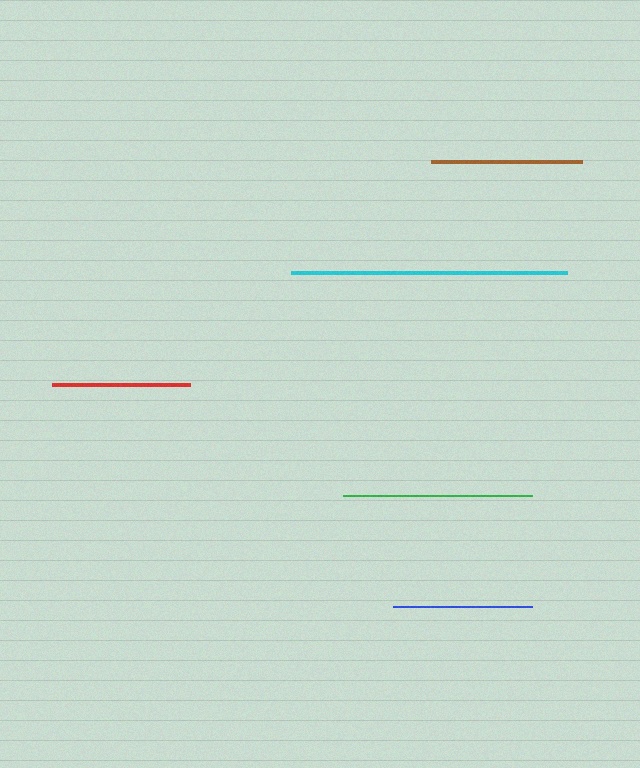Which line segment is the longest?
The cyan line is the longest at approximately 276 pixels.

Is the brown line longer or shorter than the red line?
The brown line is longer than the red line.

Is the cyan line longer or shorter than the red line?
The cyan line is longer than the red line.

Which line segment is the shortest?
The red line is the shortest at approximately 137 pixels.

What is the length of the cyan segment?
The cyan segment is approximately 276 pixels long.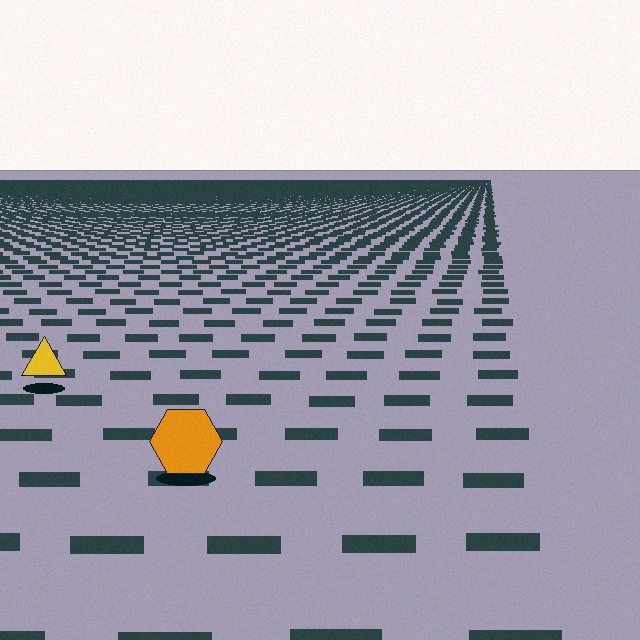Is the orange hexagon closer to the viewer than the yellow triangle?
Yes. The orange hexagon is closer — you can tell from the texture gradient: the ground texture is coarser near it.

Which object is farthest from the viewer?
The yellow triangle is farthest from the viewer. It appears smaller and the ground texture around it is denser.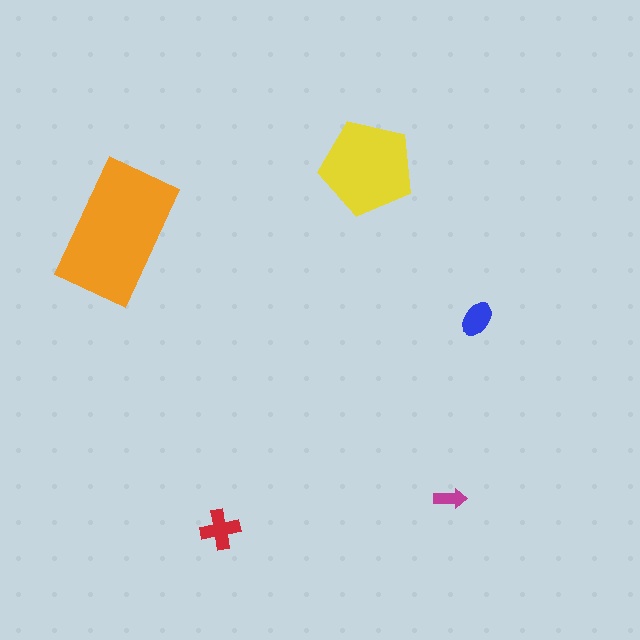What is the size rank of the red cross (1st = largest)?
3rd.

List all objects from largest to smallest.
The orange rectangle, the yellow pentagon, the red cross, the blue ellipse, the magenta arrow.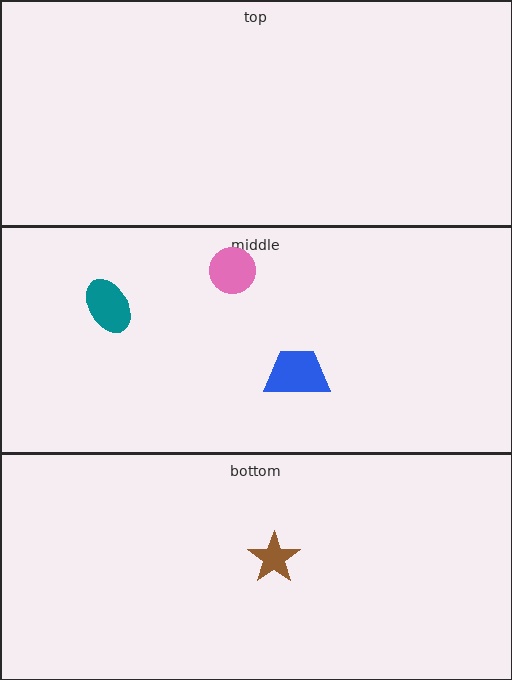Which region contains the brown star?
The bottom region.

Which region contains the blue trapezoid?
The middle region.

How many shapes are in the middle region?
3.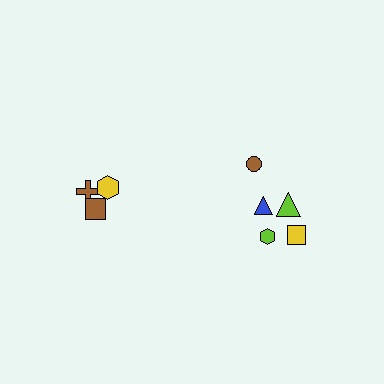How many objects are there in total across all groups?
There are 8 objects.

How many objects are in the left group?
There are 3 objects.